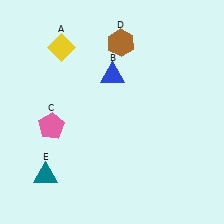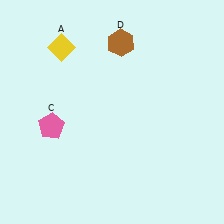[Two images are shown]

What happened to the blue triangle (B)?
The blue triangle (B) was removed in Image 2. It was in the top-right area of Image 1.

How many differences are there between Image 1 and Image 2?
There are 2 differences between the two images.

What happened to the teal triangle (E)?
The teal triangle (E) was removed in Image 2. It was in the bottom-left area of Image 1.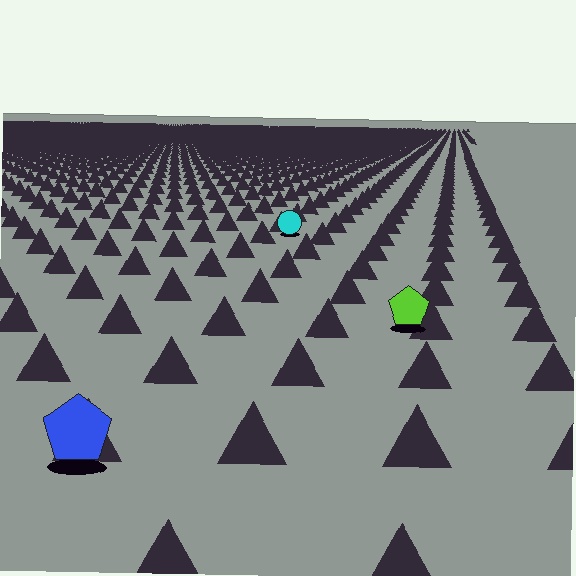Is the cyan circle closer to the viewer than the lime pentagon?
No. The lime pentagon is closer — you can tell from the texture gradient: the ground texture is coarser near it.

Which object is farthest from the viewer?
The cyan circle is farthest from the viewer. It appears smaller and the ground texture around it is denser.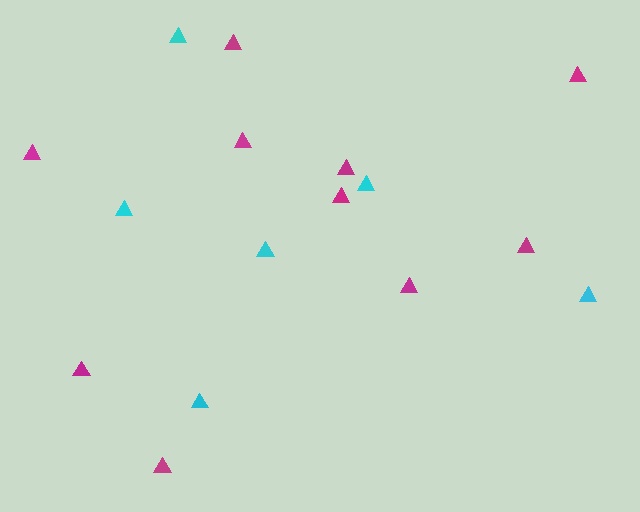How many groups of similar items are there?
There are 2 groups: one group of magenta triangles (10) and one group of cyan triangles (6).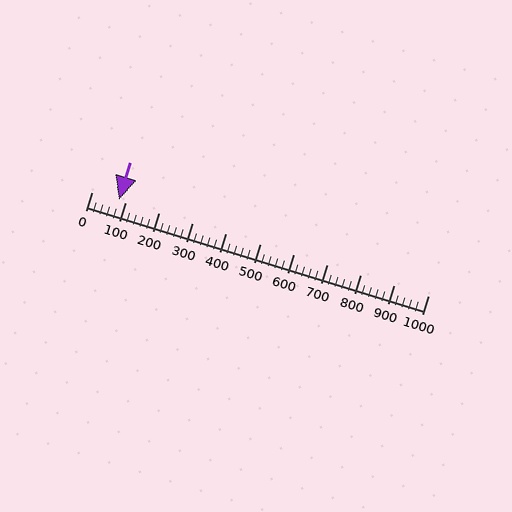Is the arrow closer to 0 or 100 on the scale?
The arrow is closer to 100.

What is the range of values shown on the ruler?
The ruler shows values from 0 to 1000.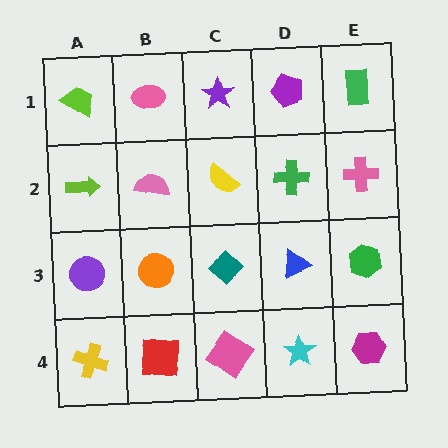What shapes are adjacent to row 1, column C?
A yellow semicircle (row 2, column C), a pink ellipse (row 1, column B), a purple pentagon (row 1, column D).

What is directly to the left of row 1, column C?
A pink ellipse.